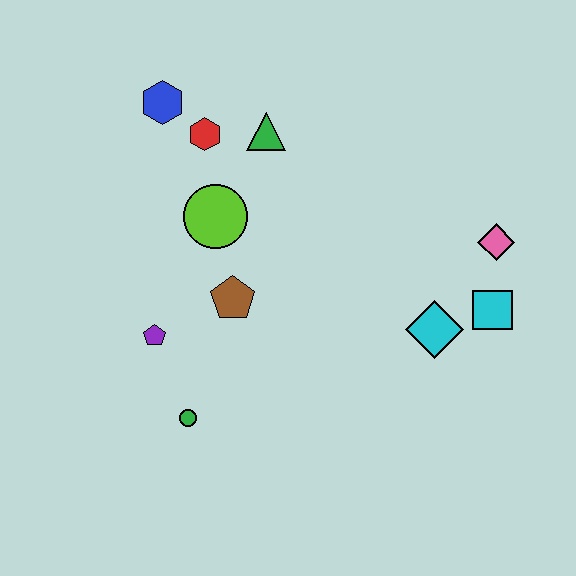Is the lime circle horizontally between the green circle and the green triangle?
Yes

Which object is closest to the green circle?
The purple pentagon is closest to the green circle.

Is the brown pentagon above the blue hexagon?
No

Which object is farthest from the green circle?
The pink diamond is farthest from the green circle.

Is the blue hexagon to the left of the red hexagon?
Yes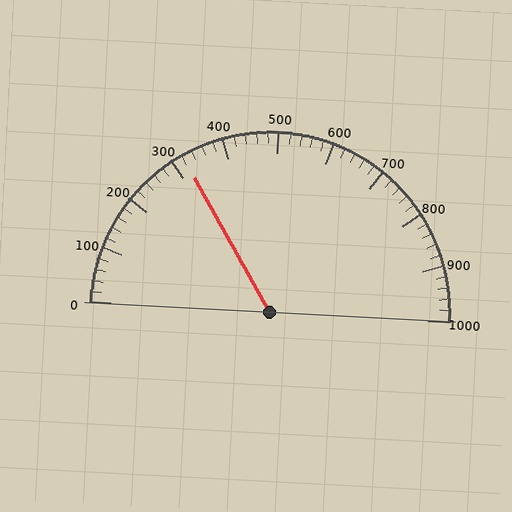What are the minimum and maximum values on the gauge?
The gauge ranges from 0 to 1000.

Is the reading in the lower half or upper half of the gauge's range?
The reading is in the lower half of the range (0 to 1000).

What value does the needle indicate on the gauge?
The needle indicates approximately 320.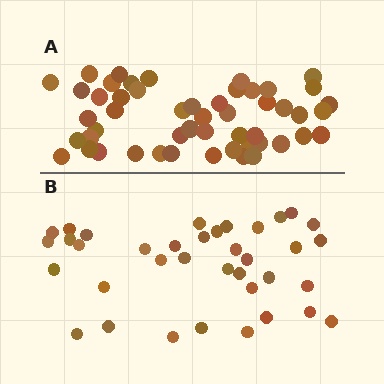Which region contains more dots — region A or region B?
Region A (the top region) has more dots.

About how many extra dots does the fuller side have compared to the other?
Region A has approximately 15 more dots than region B.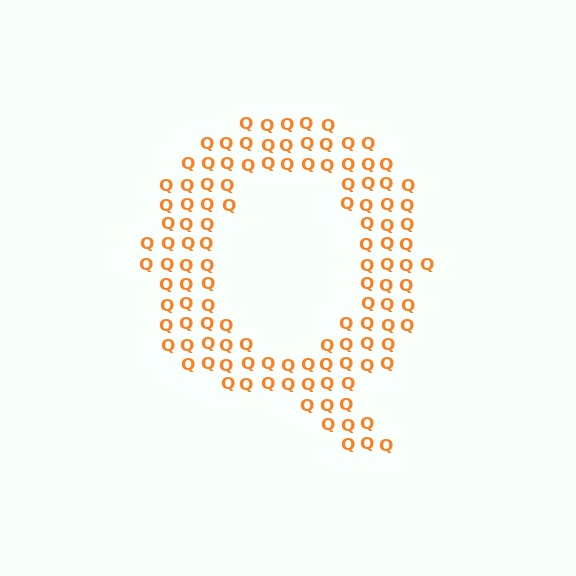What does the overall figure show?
The overall figure shows the letter Q.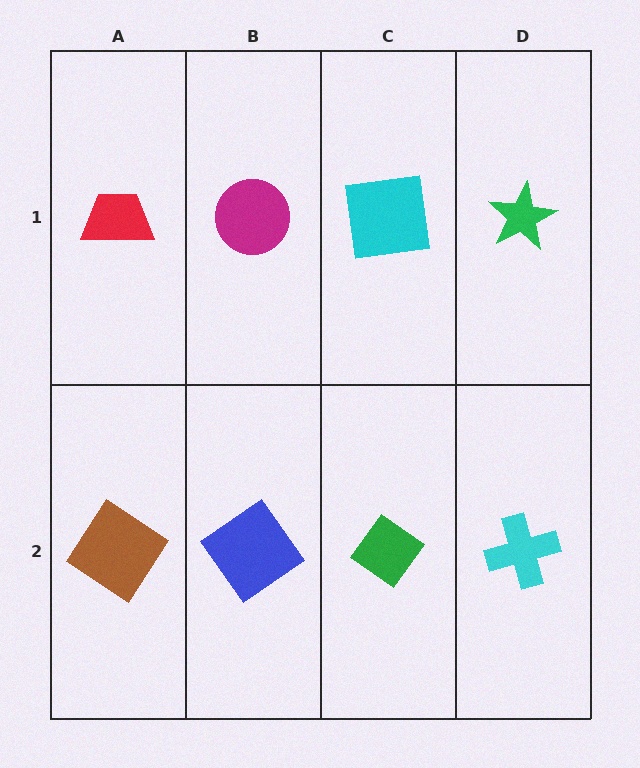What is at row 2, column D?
A cyan cross.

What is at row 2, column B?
A blue diamond.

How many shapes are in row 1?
4 shapes.